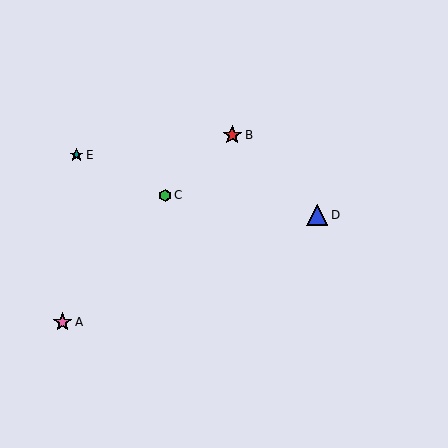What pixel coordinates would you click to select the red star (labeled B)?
Click at (232, 135) to select the red star B.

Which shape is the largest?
The blue triangle (labeled D) is the largest.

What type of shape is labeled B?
Shape B is a red star.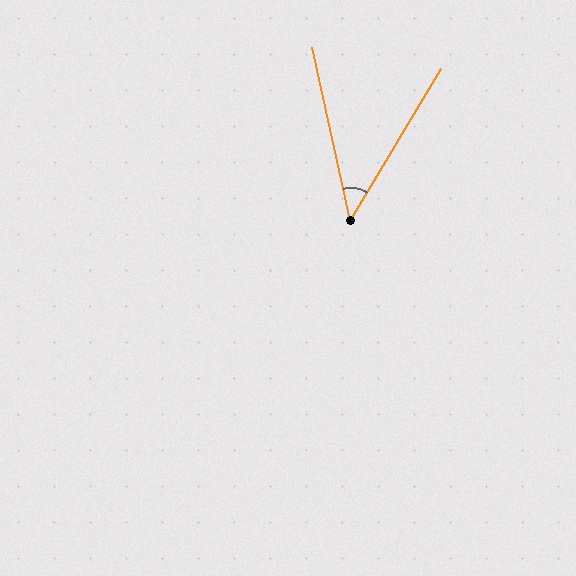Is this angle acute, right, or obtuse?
It is acute.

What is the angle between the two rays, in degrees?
Approximately 43 degrees.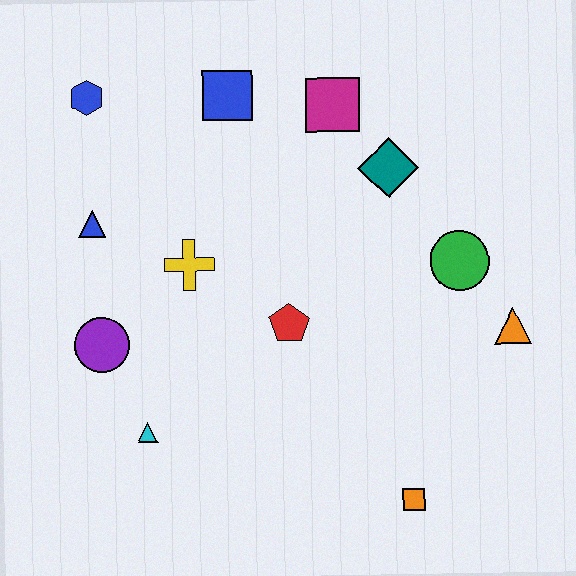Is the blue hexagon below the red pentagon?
No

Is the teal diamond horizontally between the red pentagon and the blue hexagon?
No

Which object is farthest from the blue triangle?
The orange triangle is farthest from the blue triangle.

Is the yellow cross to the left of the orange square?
Yes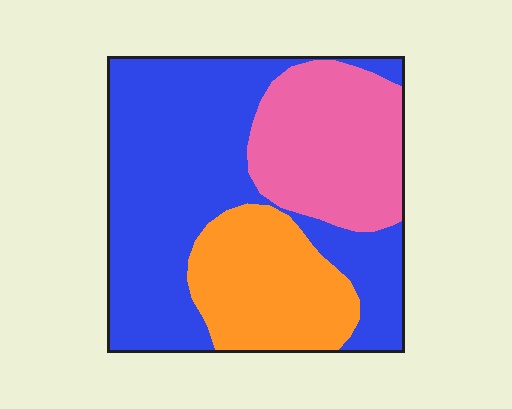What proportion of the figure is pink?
Pink covers around 25% of the figure.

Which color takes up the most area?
Blue, at roughly 55%.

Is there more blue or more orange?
Blue.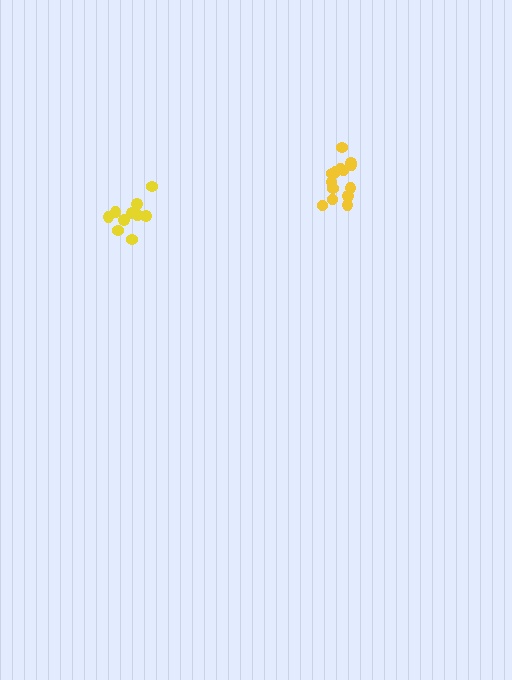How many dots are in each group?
Group 1: 11 dots, Group 2: 14 dots (25 total).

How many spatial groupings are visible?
There are 2 spatial groupings.